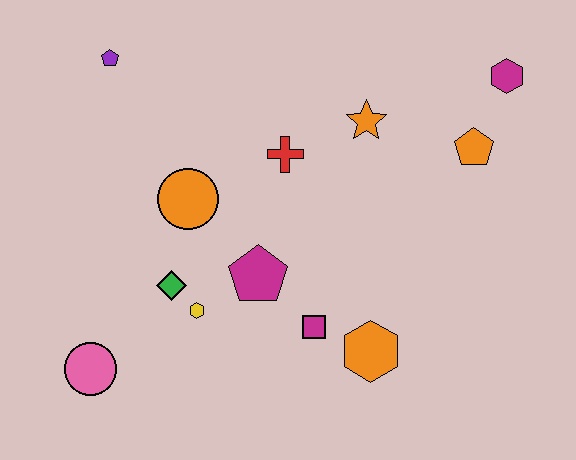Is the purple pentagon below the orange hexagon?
No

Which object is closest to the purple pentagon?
The orange circle is closest to the purple pentagon.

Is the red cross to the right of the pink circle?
Yes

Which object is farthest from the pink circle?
The magenta hexagon is farthest from the pink circle.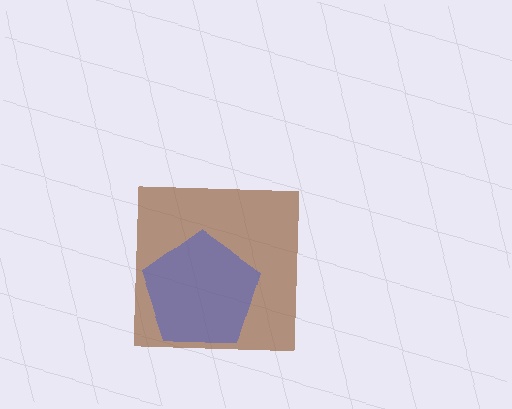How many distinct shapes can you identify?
There are 2 distinct shapes: a brown square, a blue pentagon.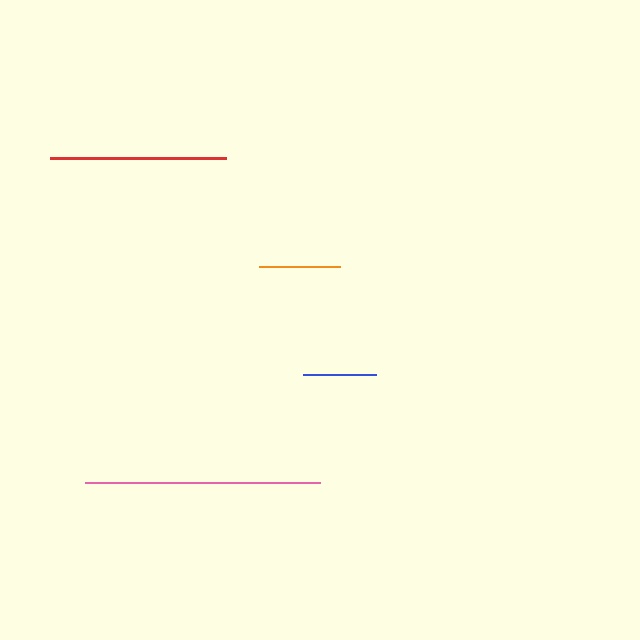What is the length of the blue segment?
The blue segment is approximately 73 pixels long.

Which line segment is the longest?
The pink line is the longest at approximately 236 pixels.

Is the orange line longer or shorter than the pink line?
The pink line is longer than the orange line.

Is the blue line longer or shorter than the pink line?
The pink line is longer than the blue line.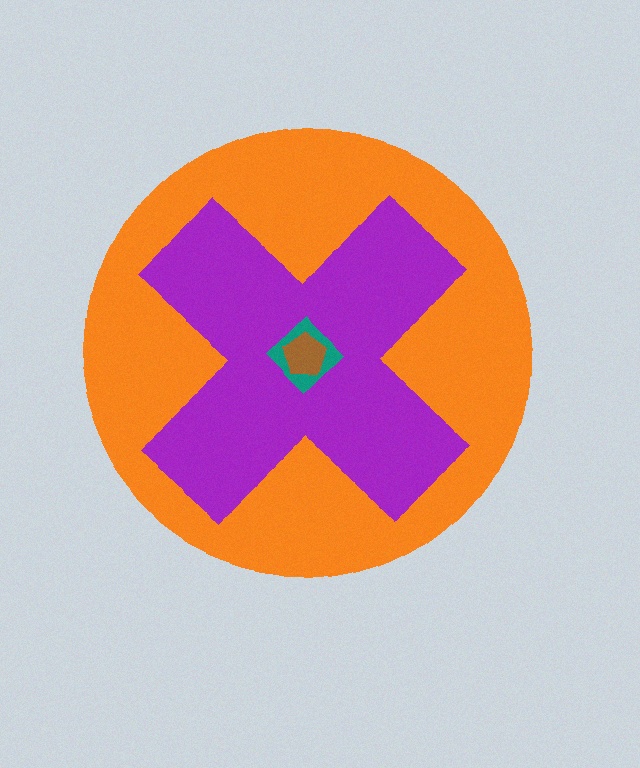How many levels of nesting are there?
4.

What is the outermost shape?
The orange circle.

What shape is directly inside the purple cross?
The teal diamond.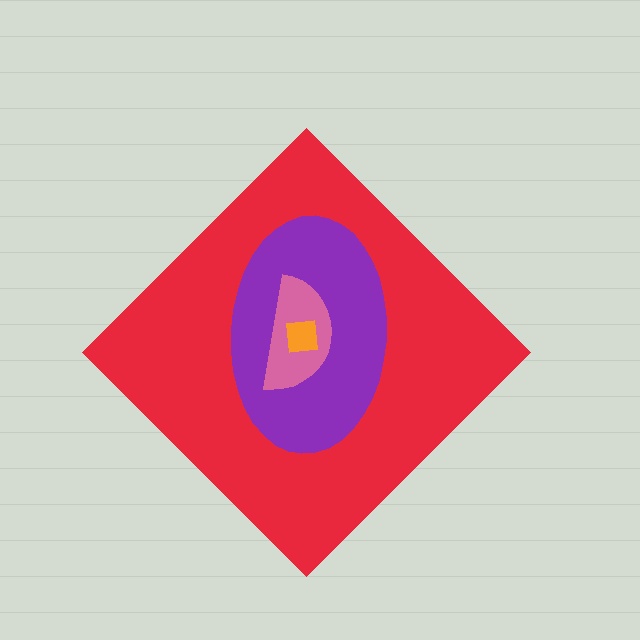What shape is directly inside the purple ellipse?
The pink semicircle.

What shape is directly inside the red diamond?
The purple ellipse.